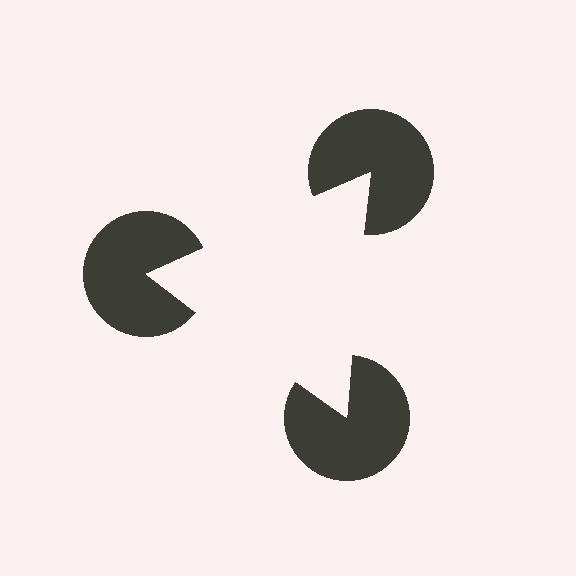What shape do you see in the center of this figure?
An illusory triangle — its edges are inferred from the aligned wedge cuts in the pac-man discs, not physically drawn.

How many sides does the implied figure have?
3 sides.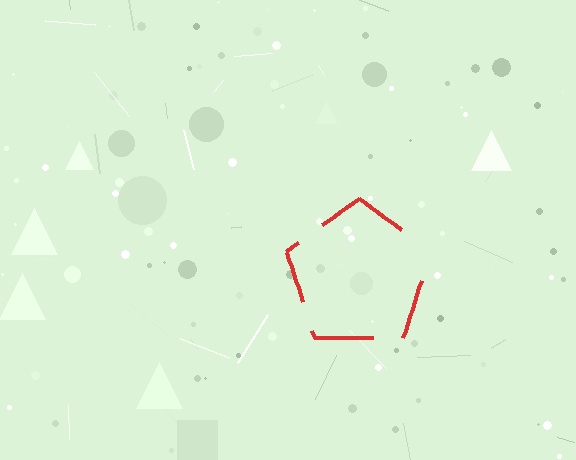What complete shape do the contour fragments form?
The contour fragments form a pentagon.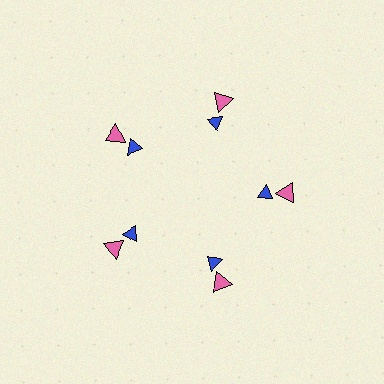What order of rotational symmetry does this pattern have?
This pattern has 5-fold rotational symmetry.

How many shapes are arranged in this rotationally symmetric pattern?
There are 10 shapes, arranged in 5 groups of 2.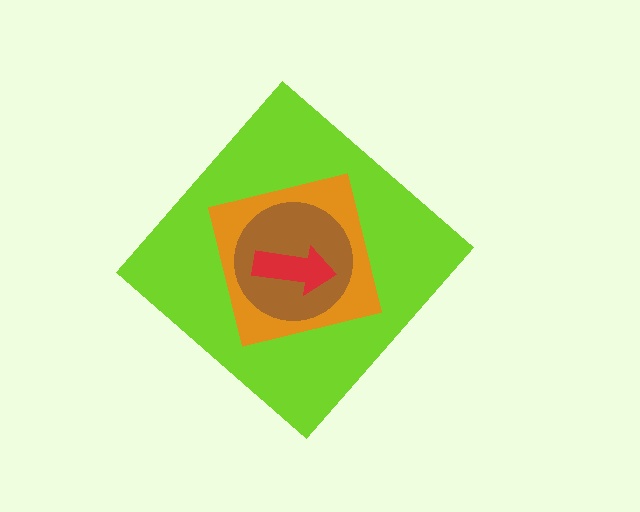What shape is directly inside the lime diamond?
The orange square.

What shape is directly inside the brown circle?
The red arrow.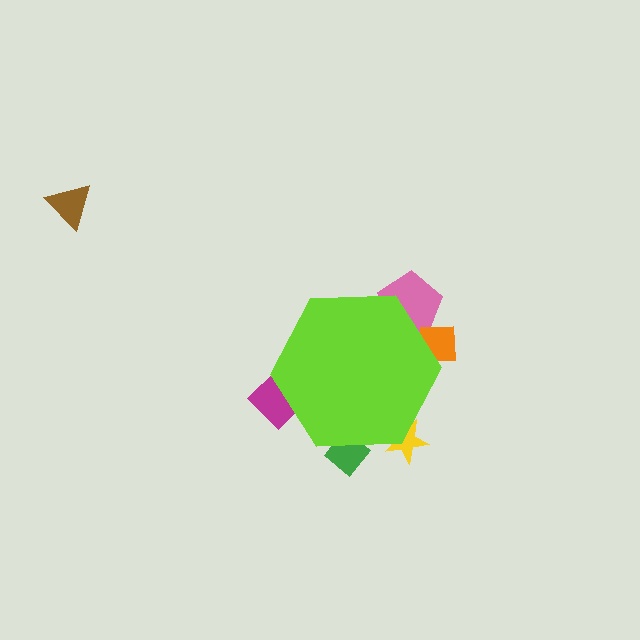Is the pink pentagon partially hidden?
Yes, the pink pentagon is partially hidden behind the lime hexagon.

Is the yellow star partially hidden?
Yes, the yellow star is partially hidden behind the lime hexagon.